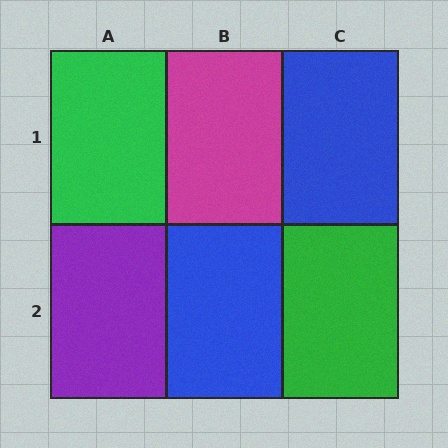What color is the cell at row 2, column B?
Blue.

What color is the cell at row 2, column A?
Purple.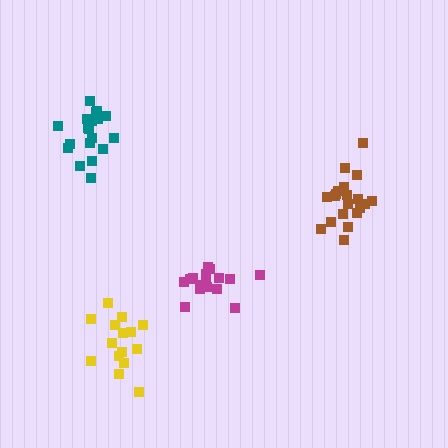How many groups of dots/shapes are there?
There are 4 groups.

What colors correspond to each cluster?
The clusters are colored: yellow, brown, teal, magenta.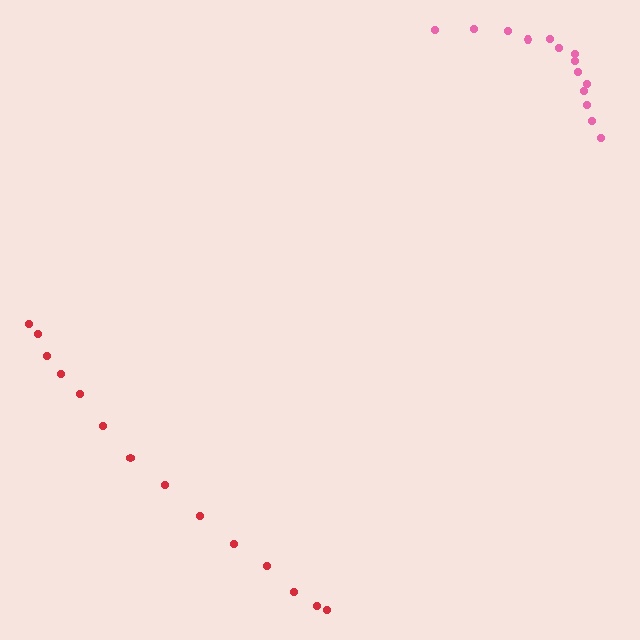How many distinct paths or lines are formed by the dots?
There are 2 distinct paths.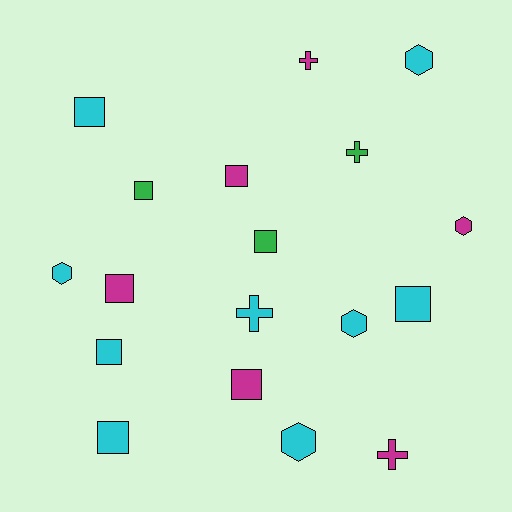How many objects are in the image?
There are 18 objects.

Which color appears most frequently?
Cyan, with 9 objects.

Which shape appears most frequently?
Square, with 9 objects.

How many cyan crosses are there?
There is 1 cyan cross.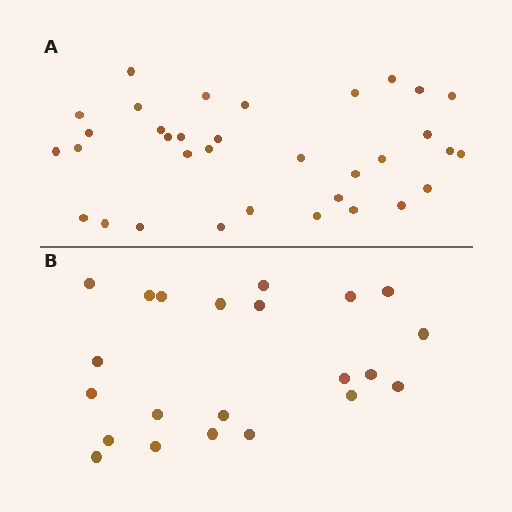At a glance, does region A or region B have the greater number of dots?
Region A (the top region) has more dots.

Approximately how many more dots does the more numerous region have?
Region A has roughly 12 or so more dots than region B.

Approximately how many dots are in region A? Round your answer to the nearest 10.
About 30 dots. (The exact count is 34, which rounds to 30.)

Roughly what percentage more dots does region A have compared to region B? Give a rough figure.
About 55% more.